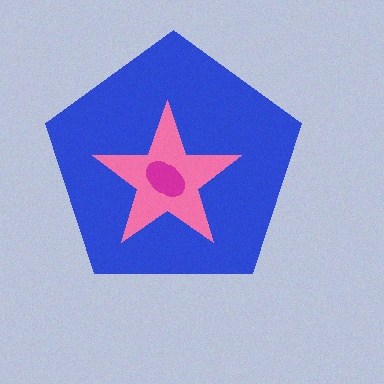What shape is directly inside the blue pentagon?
The pink star.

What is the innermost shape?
The magenta ellipse.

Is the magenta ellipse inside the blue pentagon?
Yes.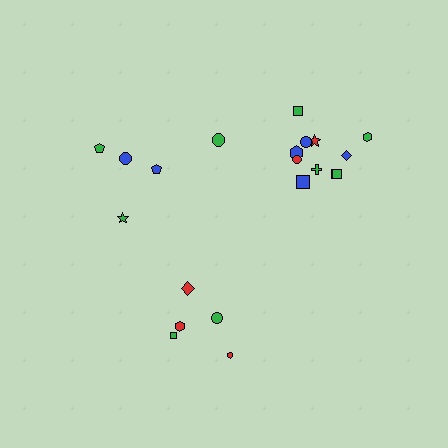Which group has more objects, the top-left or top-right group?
The top-right group.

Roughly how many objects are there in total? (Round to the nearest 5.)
Roughly 20 objects in total.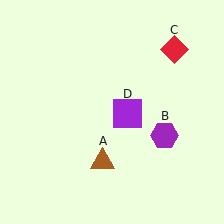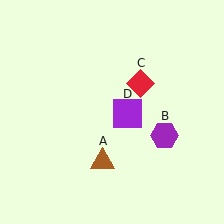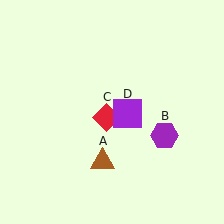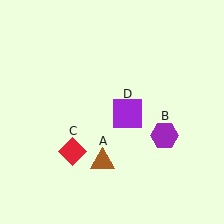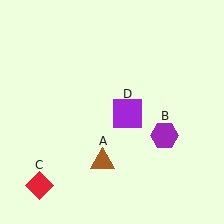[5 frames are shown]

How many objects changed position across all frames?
1 object changed position: red diamond (object C).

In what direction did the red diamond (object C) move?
The red diamond (object C) moved down and to the left.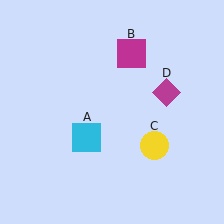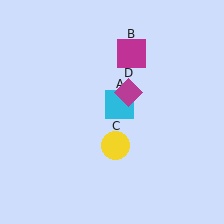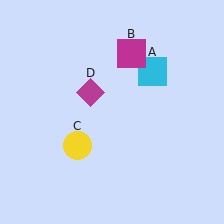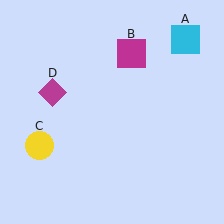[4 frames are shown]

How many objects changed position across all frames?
3 objects changed position: cyan square (object A), yellow circle (object C), magenta diamond (object D).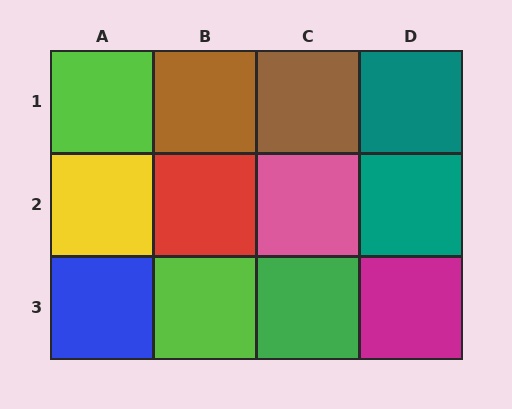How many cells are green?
1 cell is green.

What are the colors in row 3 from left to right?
Blue, lime, green, magenta.